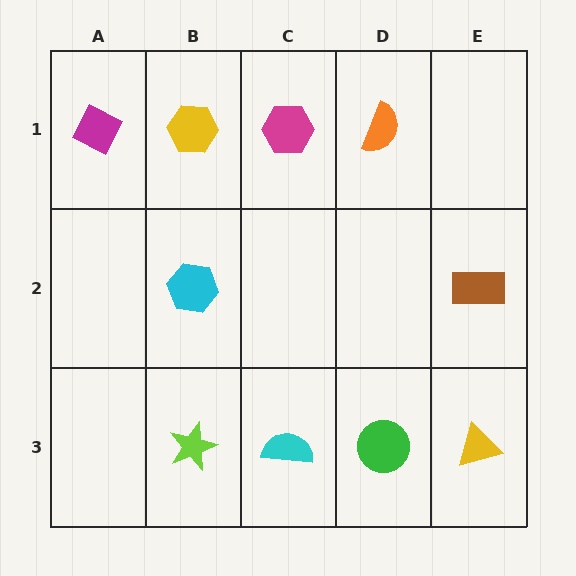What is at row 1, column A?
A magenta diamond.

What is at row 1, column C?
A magenta hexagon.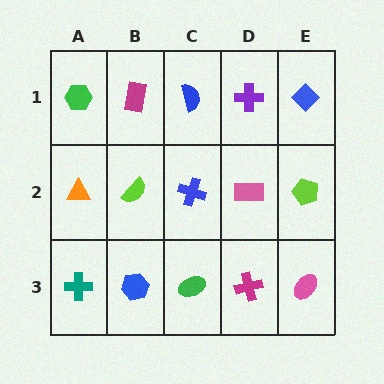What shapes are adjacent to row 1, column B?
A lime semicircle (row 2, column B), a green hexagon (row 1, column A), a blue semicircle (row 1, column C).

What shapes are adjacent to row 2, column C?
A blue semicircle (row 1, column C), a green ellipse (row 3, column C), a lime semicircle (row 2, column B), a pink rectangle (row 2, column D).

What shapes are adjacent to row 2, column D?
A purple cross (row 1, column D), a magenta cross (row 3, column D), a blue cross (row 2, column C), a lime pentagon (row 2, column E).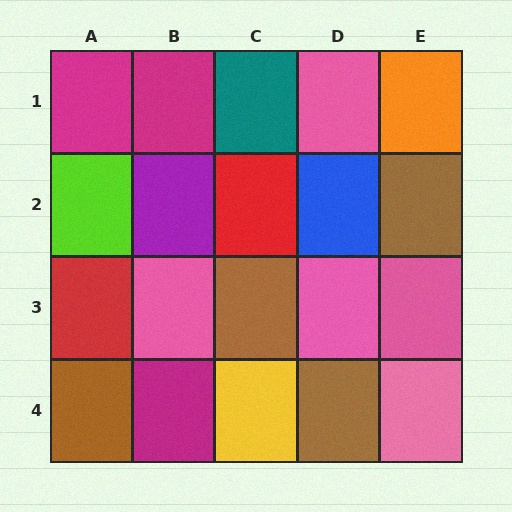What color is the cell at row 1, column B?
Magenta.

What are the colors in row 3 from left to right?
Red, pink, brown, pink, pink.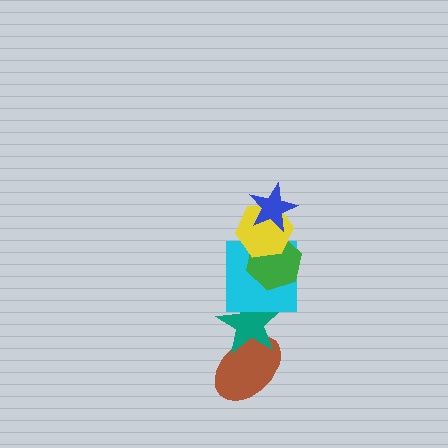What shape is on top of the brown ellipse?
The teal star is on top of the brown ellipse.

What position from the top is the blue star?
The blue star is 1st from the top.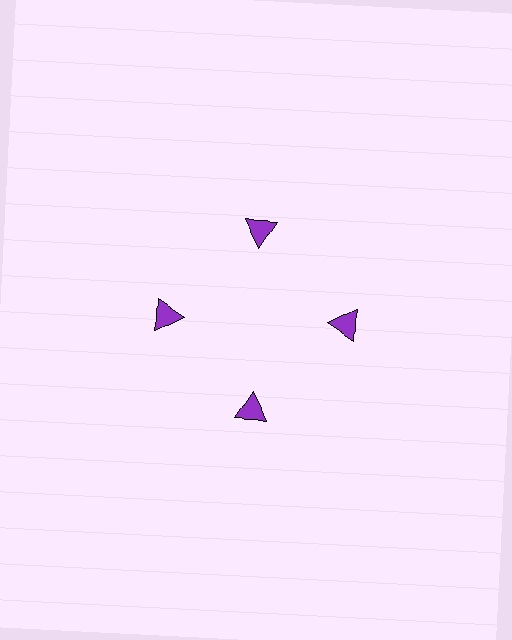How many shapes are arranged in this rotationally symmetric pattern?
There are 4 shapes, arranged in 4 groups of 1.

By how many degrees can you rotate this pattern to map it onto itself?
The pattern maps onto itself every 90 degrees of rotation.